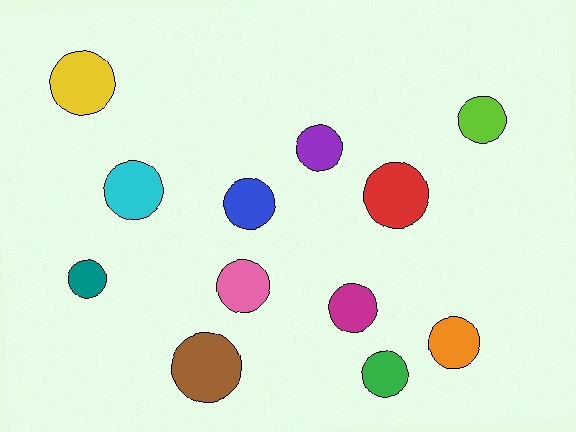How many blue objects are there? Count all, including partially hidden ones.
There is 1 blue object.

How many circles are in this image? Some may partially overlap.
There are 12 circles.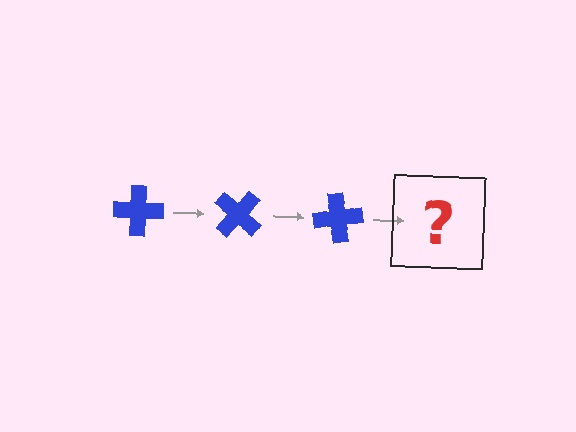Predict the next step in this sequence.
The next step is a blue cross rotated 120 degrees.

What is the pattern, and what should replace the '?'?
The pattern is that the cross rotates 40 degrees each step. The '?' should be a blue cross rotated 120 degrees.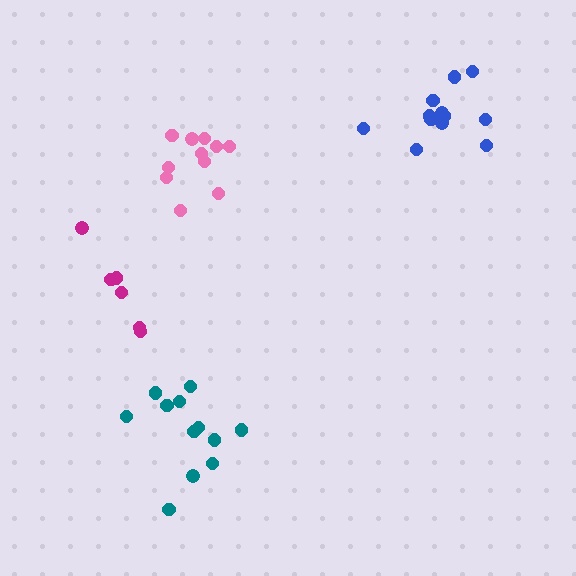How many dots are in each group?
Group 1: 12 dots, Group 2: 11 dots, Group 3: 6 dots, Group 4: 12 dots (41 total).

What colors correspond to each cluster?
The clusters are colored: blue, pink, magenta, teal.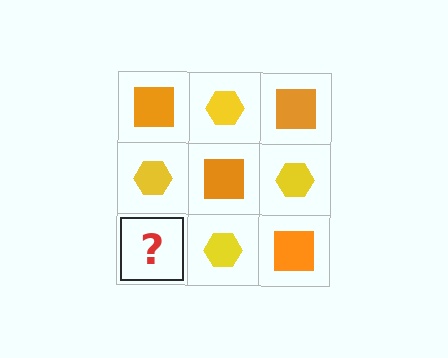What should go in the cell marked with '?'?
The missing cell should contain an orange square.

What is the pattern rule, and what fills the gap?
The rule is that it alternates orange square and yellow hexagon in a checkerboard pattern. The gap should be filled with an orange square.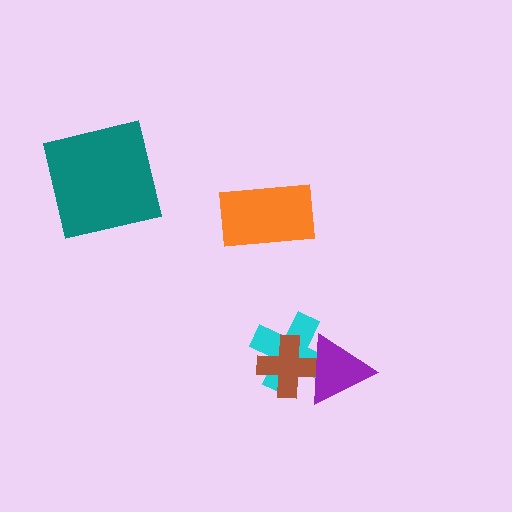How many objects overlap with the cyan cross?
2 objects overlap with the cyan cross.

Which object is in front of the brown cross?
The purple triangle is in front of the brown cross.